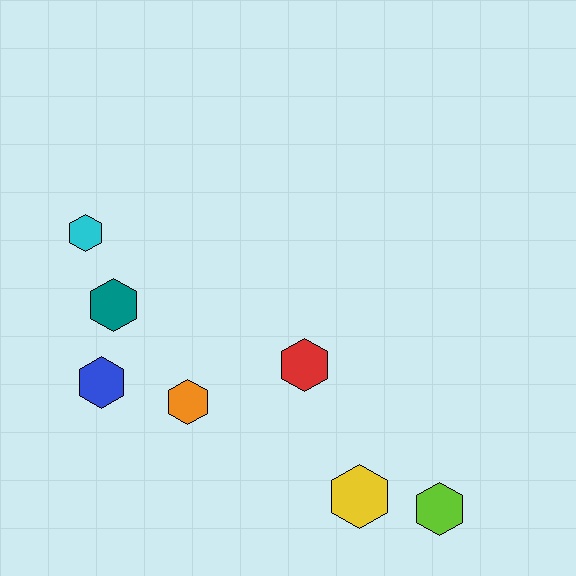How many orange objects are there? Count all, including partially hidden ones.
There is 1 orange object.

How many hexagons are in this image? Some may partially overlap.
There are 7 hexagons.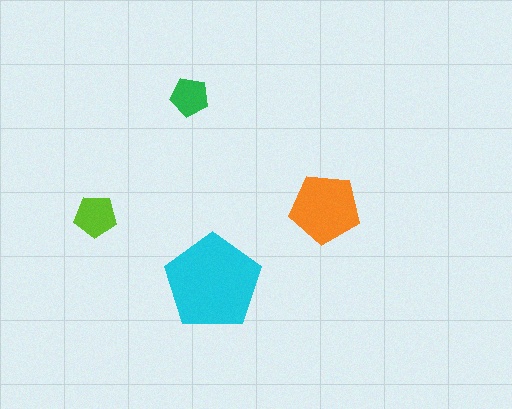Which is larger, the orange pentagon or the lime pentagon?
The orange one.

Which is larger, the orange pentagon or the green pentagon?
The orange one.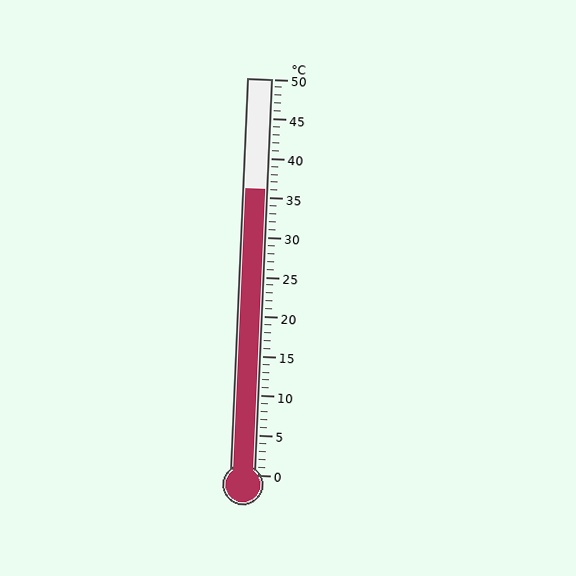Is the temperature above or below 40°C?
The temperature is below 40°C.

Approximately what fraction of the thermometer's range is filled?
The thermometer is filled to approximately 70% of its range.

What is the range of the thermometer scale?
The thermometer scale ranges from 0°C to 50°C.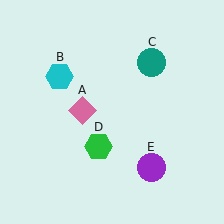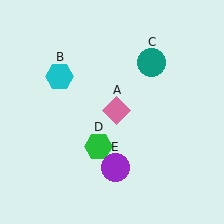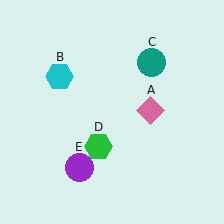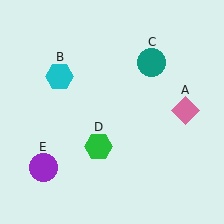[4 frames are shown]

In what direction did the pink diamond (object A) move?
The pink diamond (object A) moved right.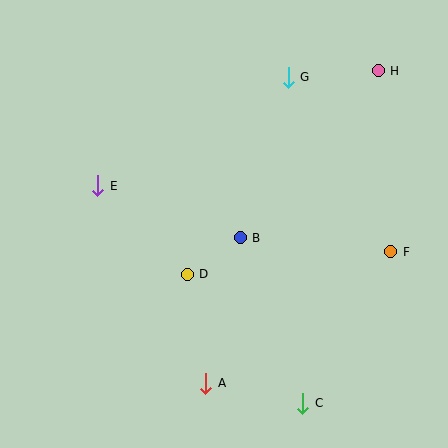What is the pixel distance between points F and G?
The distance between F and G is 202 pixels.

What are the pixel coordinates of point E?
Point E is at (98, 186).